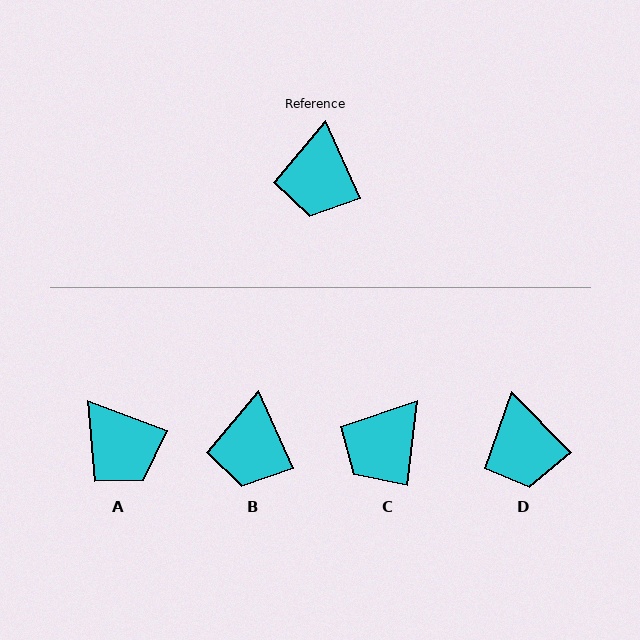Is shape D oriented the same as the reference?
No, it is off by about 20 degrees.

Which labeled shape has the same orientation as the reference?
B.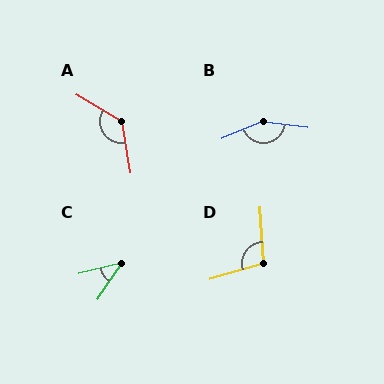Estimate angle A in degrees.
Approximately 131 degrees.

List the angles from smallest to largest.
C (42°), D (103°), A (131°), B (150°).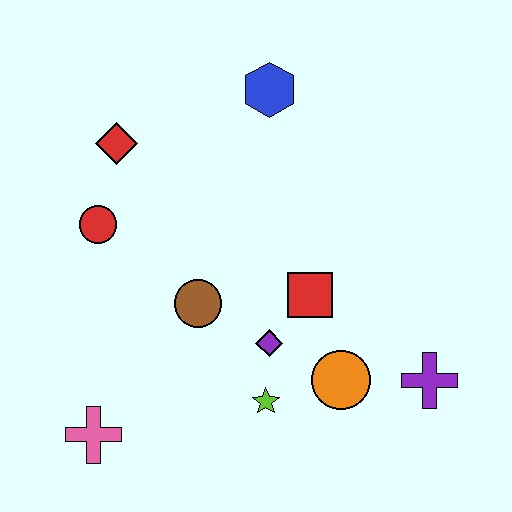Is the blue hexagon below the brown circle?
No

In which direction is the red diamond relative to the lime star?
The red diamond is above the lime star.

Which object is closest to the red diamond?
The red circle is closest to the red diamond.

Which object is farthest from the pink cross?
The blue hexagon is farthest from the pink cross.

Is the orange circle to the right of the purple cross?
No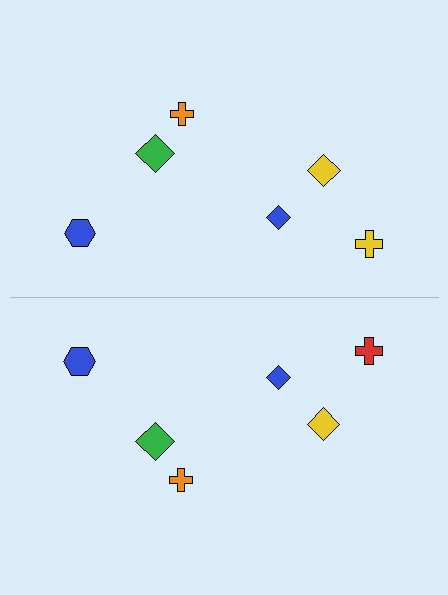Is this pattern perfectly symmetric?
No, the pattern is not perfectly symmetric. The red cross on the bottom side breaks the symmetry — its mirror counterpart is yellow.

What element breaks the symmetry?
The red cross on the bottom side breaks the symmetry — its mirror counterpart is yellow.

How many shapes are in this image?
There are 12 shapes in this image.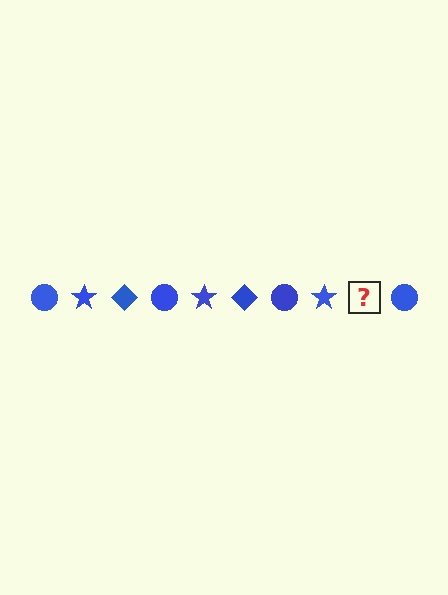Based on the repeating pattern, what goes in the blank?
The blank should be a blue diamond.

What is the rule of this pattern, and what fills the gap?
The rule is that the pattern cycles through circle, star, diamond shapes in blue. The gap should be filled with a blue diamond.